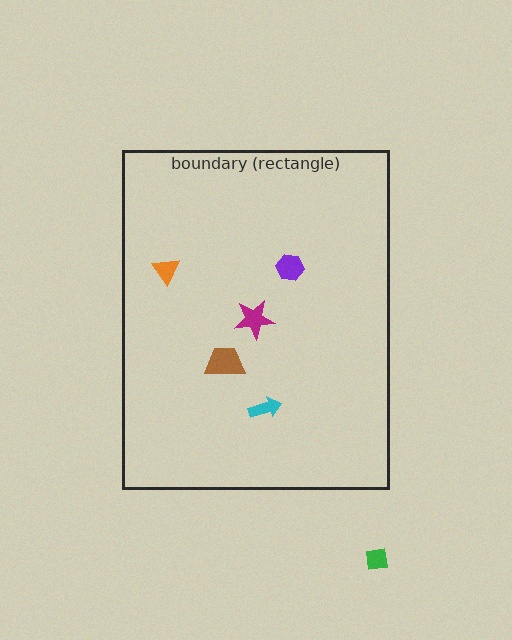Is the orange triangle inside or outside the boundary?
Inside.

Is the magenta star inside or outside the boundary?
Inside.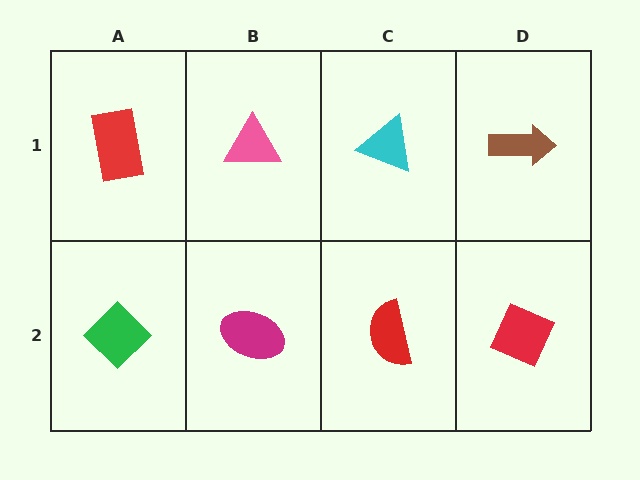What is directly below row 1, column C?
A red semicircle.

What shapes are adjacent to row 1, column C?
A red semicircle (row 2, column C), a pink triangle (row 1, column B), a brown arrow (row 1, column D).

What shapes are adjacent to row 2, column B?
A pink triangle (row 1, column B), a green diamond (row 2, column A), a red semicircle (row 2, column C).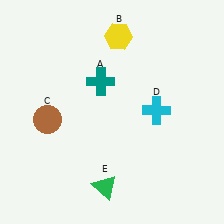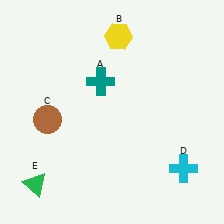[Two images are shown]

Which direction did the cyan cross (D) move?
The cyan cross (D) moved down.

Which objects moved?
The objects that moved are: the cyan cross (D), the green triangle (E).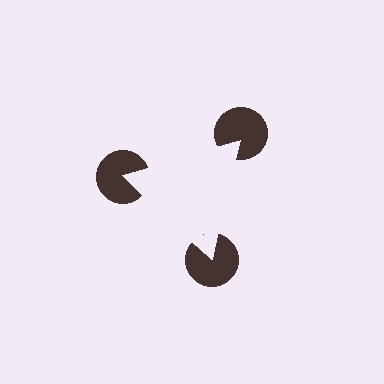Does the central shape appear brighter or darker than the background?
It typically appears slightly brighter than the background, even though no actual brightness change is drawn.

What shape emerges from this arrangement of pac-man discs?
An illusory triangle — its edges are inferred from the aligned wedge cuts in the pac-man discs, not physically drawn.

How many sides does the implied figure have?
3 sides.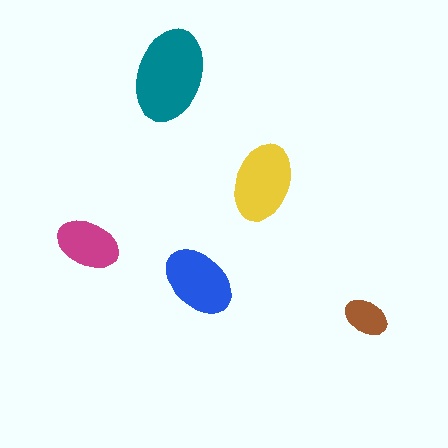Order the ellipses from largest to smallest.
the teal one, the yellow one, the blue one, the magenta one, the brown one.